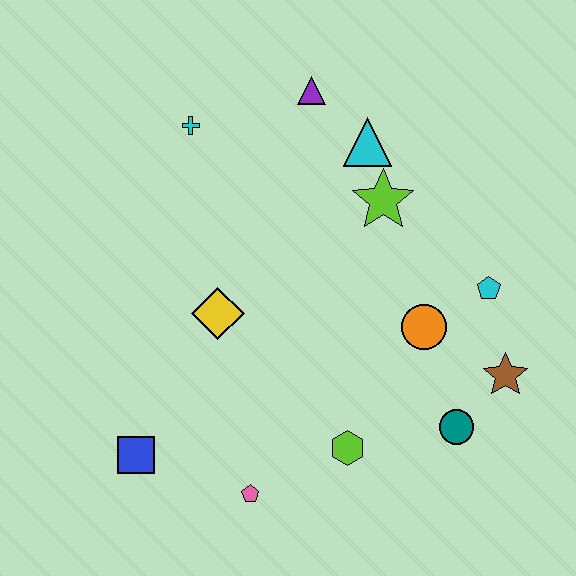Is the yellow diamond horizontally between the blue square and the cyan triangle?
Yes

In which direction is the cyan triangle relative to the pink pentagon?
The cyan triangle is above the pink pentagon.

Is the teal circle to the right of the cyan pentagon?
No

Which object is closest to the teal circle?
The brown star is closest to the teal circle.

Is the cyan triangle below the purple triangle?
Yes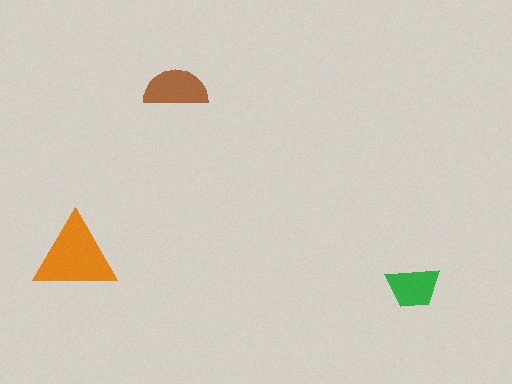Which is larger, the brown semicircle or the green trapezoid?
The brown semicircle.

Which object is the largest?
The orange triangle.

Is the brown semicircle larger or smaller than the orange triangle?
Smaller.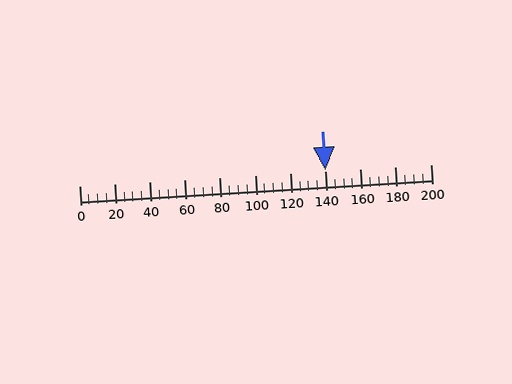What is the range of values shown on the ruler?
The ruler shows values from 0 to 200.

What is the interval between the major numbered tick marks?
The major tick marks are spaced 20 units apart.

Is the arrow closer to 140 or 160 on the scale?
The arrow is closer to 140.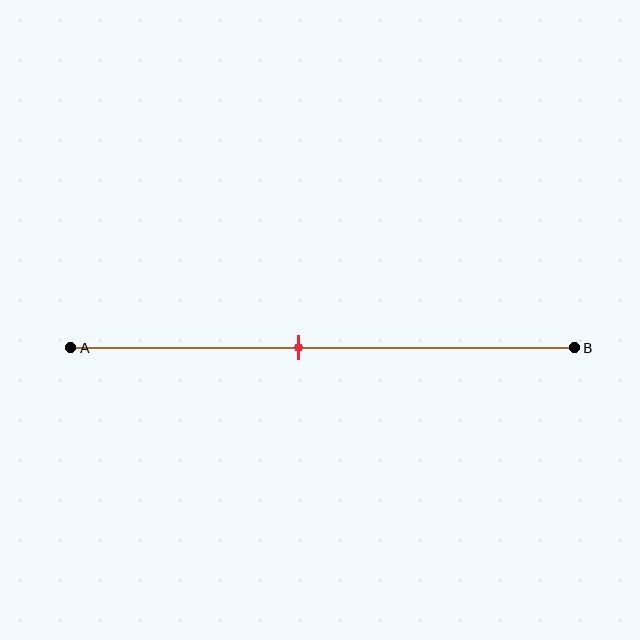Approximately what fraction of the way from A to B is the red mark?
The red mark is approximately 45% of the way from A to B.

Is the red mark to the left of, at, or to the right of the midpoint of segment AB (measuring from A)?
The red mark is to the left of the midpoint of segment AB.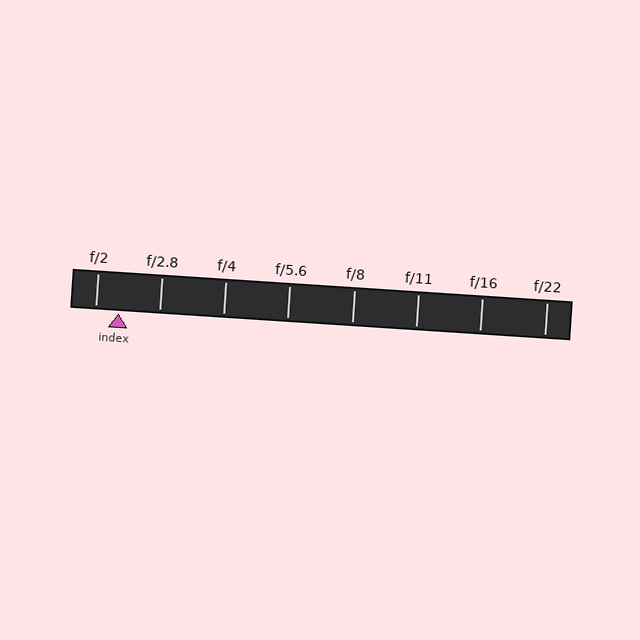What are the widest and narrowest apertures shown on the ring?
The widest aperture shown is f/2 and the narrowest is f/22.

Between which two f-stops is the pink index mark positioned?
The index mark is between f/2 and f/2.8.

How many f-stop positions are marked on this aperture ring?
There are 8 f-stop positions marked.